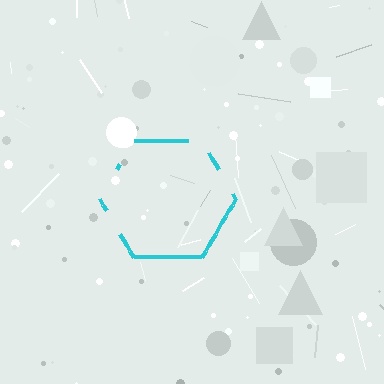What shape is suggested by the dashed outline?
The dashed outline suggests a hexagon.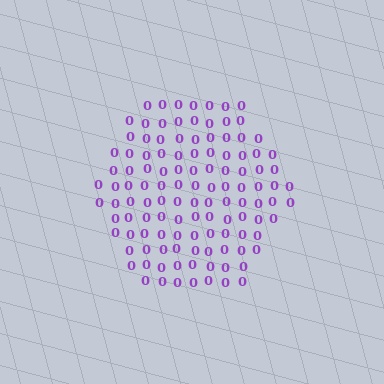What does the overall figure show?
The overall figure shows a hexagon.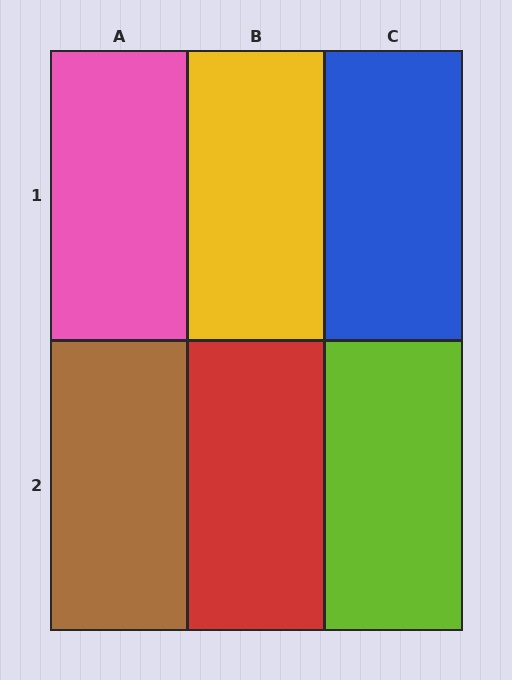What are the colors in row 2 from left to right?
Brown, red, lime.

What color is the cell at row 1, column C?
Blue.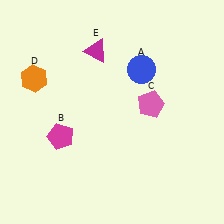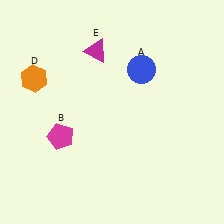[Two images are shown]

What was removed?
The pink pentagon (C) was removed in Image 2.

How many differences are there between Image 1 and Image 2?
There is 1 difference between the two images.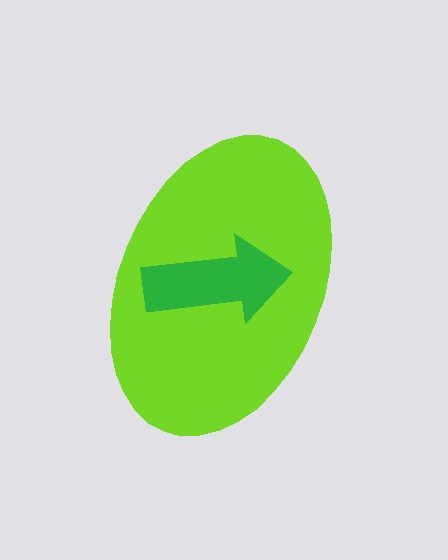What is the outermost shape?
The lime ellipse.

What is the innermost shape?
The green arrow.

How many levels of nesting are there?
2.